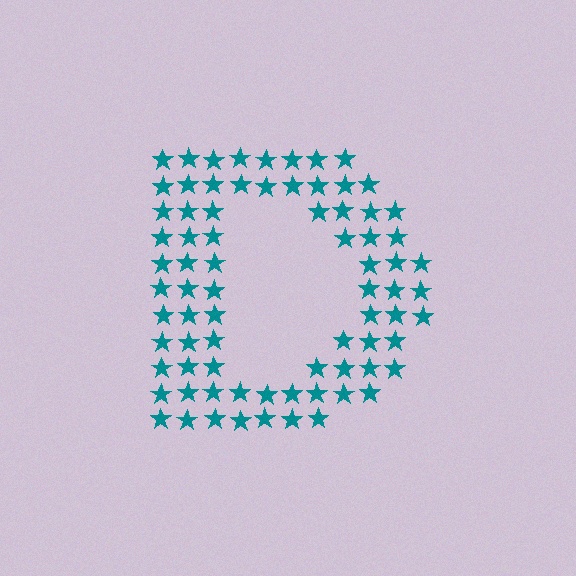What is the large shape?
The large shape is the letter D.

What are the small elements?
The small elements are stars.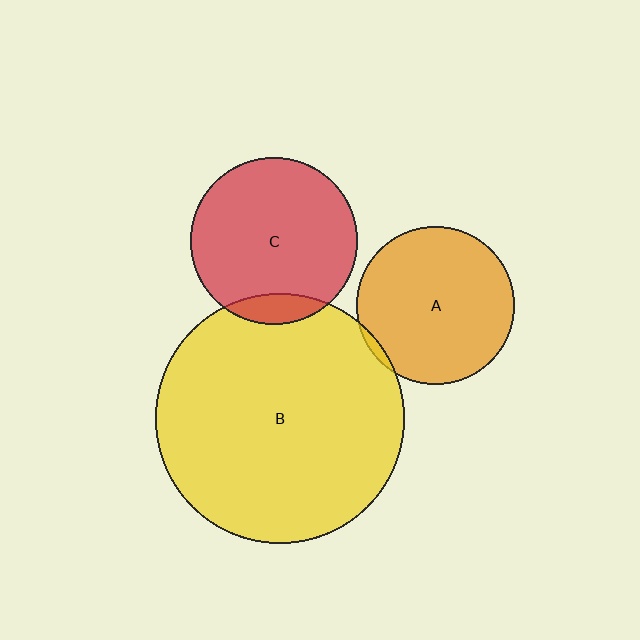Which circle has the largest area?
Circle B (yellow).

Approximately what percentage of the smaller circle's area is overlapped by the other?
Approximately 10%.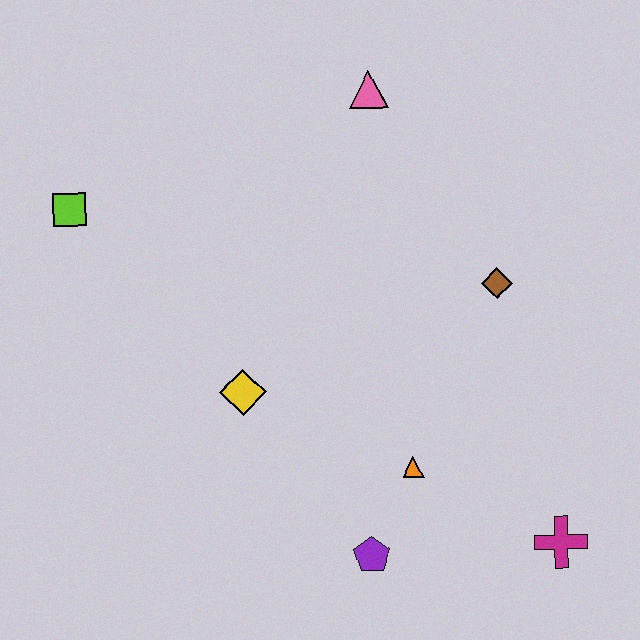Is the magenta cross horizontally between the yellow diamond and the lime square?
No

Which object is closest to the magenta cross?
The orange triangle is closest to the magenta cross.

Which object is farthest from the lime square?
The magenta cross is farthest from the lime square.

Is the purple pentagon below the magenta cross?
Yes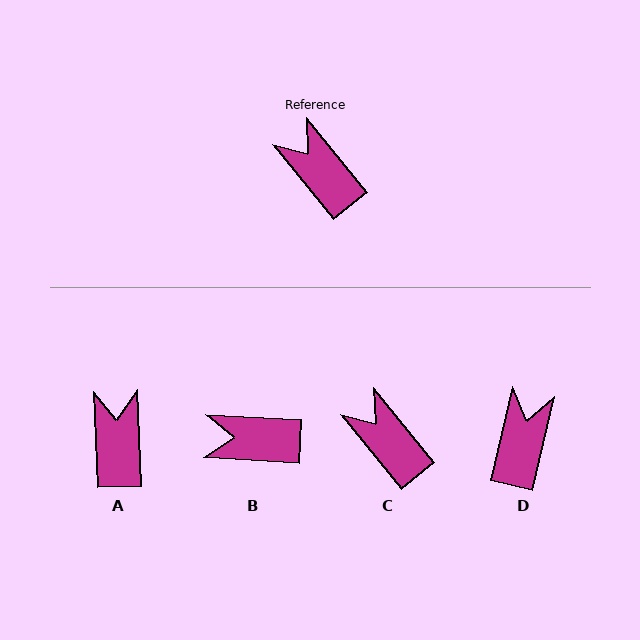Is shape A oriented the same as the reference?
No, it is off by about 37 degrees.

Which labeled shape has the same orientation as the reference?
C.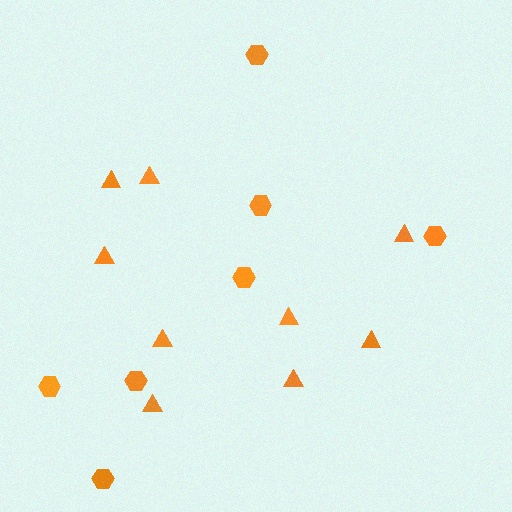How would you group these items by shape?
There are 2 groups: one group of hexagons (7) and one group of triangles (9).